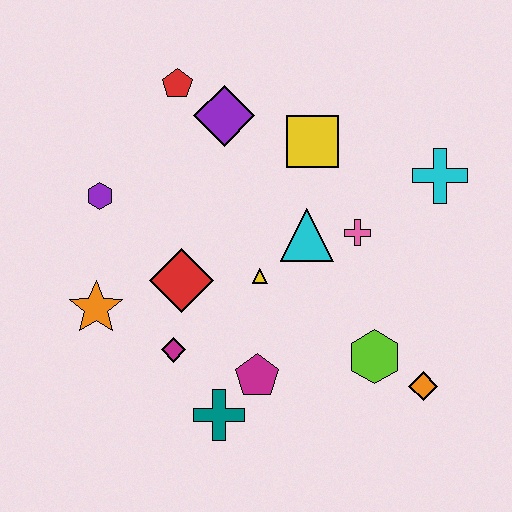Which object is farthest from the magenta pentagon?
The red pentagon is farthest from the magenta pentagon.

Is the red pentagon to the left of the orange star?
No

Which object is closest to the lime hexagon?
The orange diamond is closest to the lime hexagon.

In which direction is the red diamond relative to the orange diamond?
The red diamond is to the left of the orange diamond.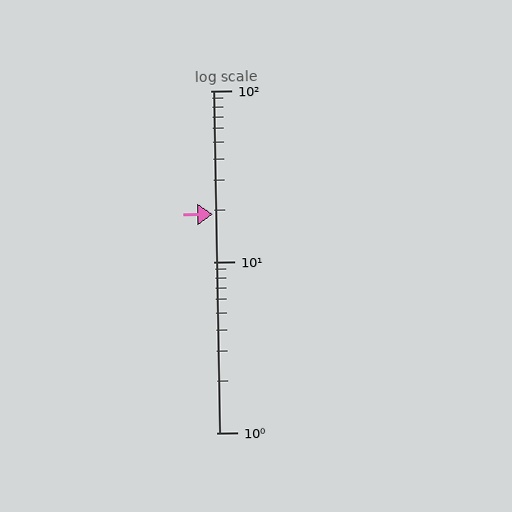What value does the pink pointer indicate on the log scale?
The pointer indicates approximately 19.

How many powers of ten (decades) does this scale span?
The scale spans 2 decades, from 1 to 100.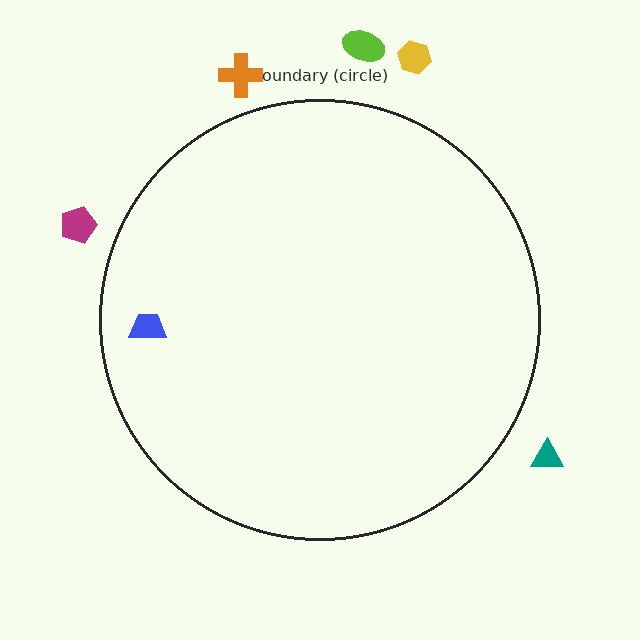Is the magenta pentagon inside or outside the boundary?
Outside.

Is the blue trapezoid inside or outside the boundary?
Inside.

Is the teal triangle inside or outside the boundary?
Outside.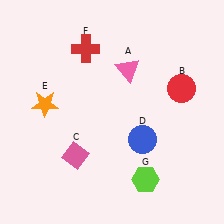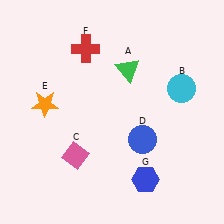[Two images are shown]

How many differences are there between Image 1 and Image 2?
There are 3 differences between the two images.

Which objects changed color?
A changed from pink to green. B changed from red to cyan. G changed from lime to blue.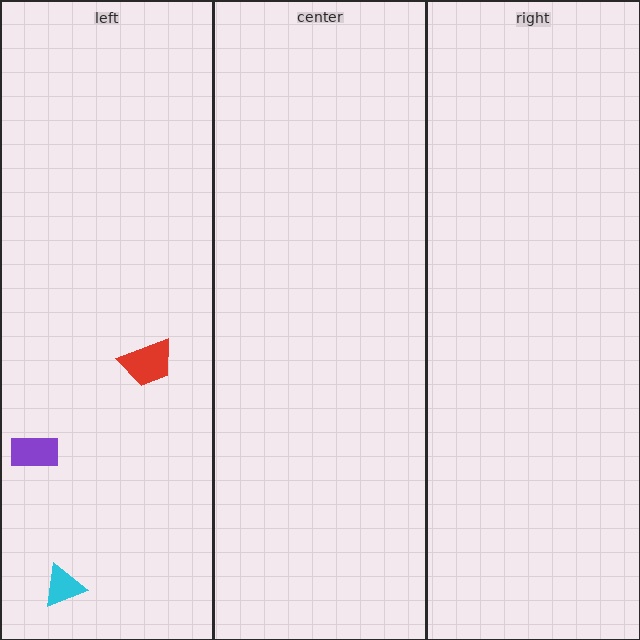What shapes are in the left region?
The cyan triangle, the purple rectangle, the red trapezoid.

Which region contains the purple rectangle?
The left region.